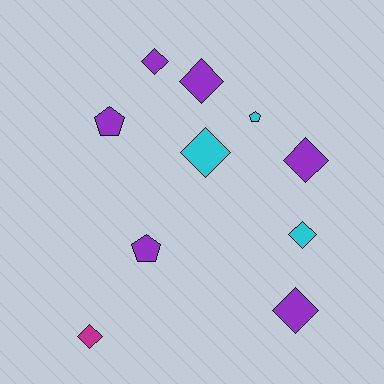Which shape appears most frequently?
Diamond, with 7 objects.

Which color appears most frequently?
Purple, with 6 objects.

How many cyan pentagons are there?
There is 1 cyan pentagon.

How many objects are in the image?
There are 10 objects.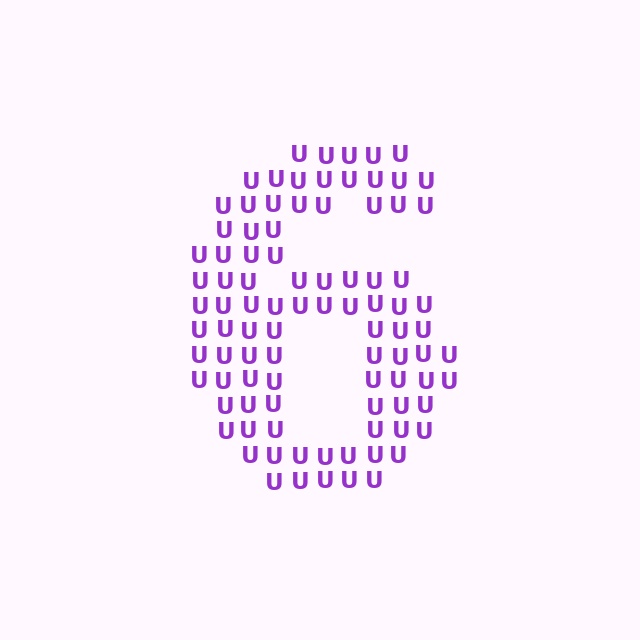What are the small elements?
The small elements are letter U's.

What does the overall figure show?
The overall figure shows the digit 6.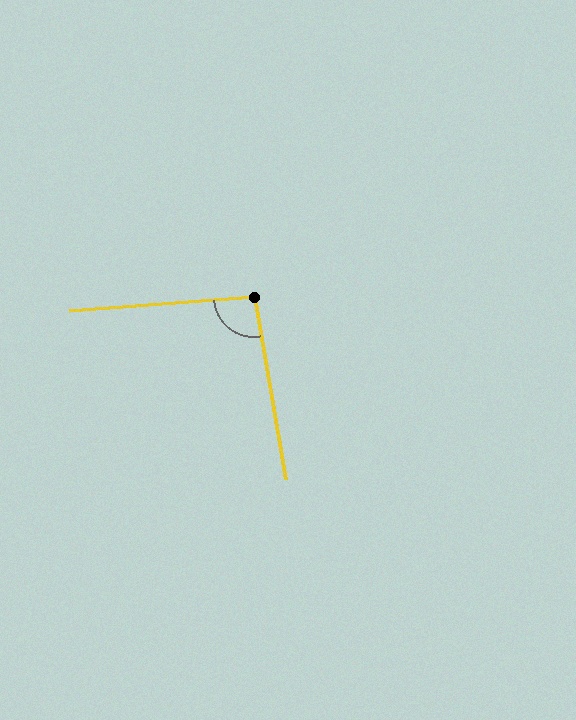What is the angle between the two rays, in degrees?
Approximately 95 degrees.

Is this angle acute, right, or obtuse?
It is obtuse.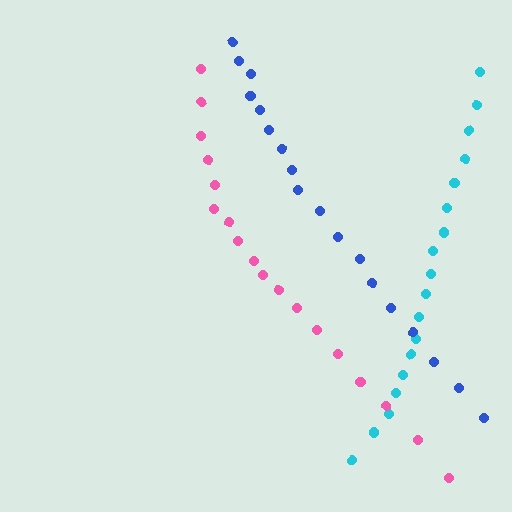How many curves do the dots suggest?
There are 3 distinct paths.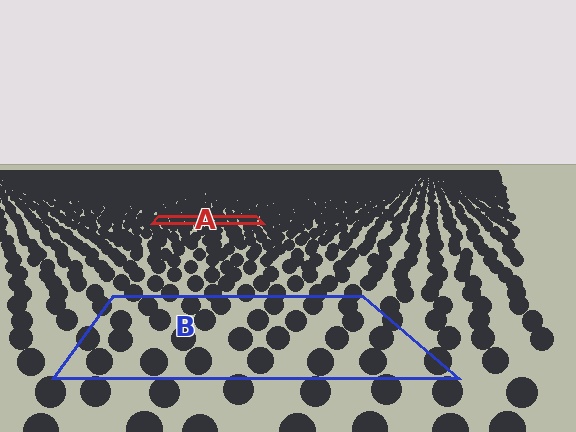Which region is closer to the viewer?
Region B is closer. The texture elements there are larger and more spread out.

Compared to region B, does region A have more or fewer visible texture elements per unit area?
Region A has more texture elements per unit area — they are packed more densely because it is farther away.